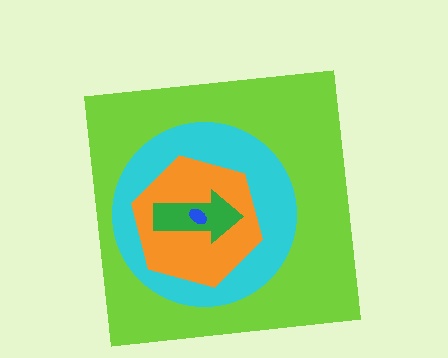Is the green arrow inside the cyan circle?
Yes.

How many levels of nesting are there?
5.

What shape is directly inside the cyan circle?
The orange hexagon.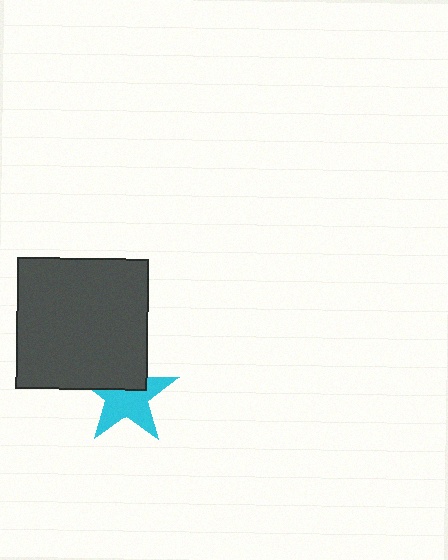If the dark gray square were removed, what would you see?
You would see the complete cyan star.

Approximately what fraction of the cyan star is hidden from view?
Roughly 38% of the cyan star is hidden behind the dark gray square.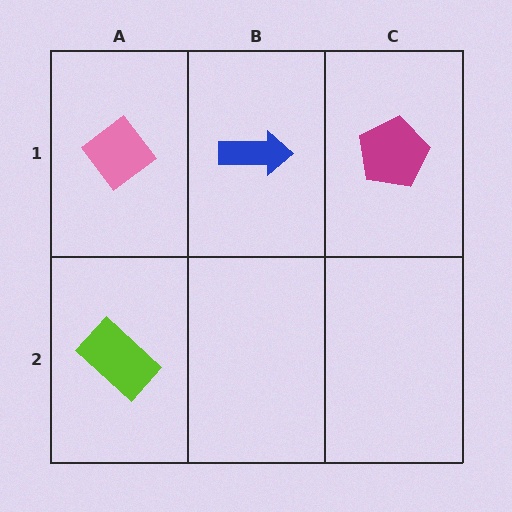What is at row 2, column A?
A lime rectangle.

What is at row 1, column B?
A blue arrow.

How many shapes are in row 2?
1 shape.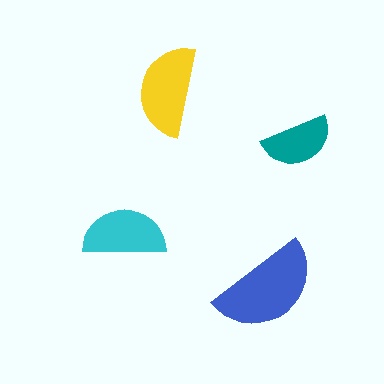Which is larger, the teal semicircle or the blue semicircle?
The blue one.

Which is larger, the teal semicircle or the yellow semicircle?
The yellow one.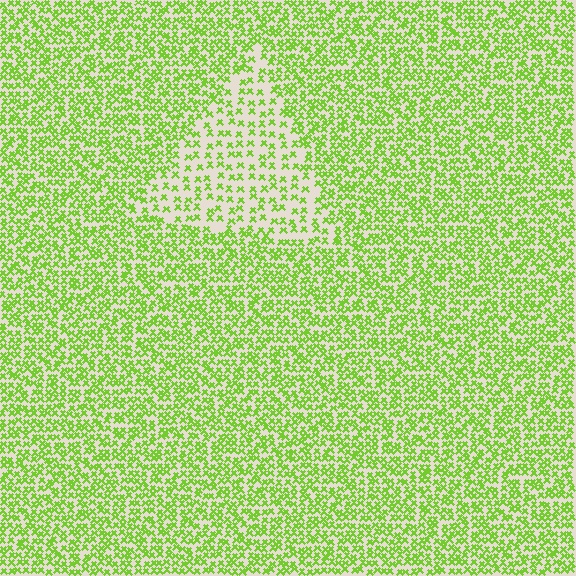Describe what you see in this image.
The image contains small lime elements arranged at two different densities. A triangle-shaped region is visible where the elements are less densely packed than the surrounding area.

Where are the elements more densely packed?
The elements are more densely packed outside the triangle boundary.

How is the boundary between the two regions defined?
The boundary is defined by a change in element density (approximately 2.1x ratio). All elements are the same color, size, and shape.